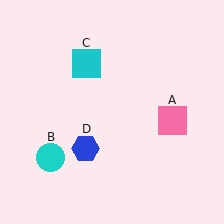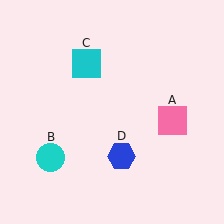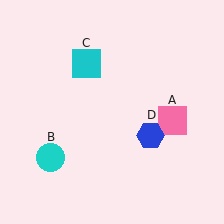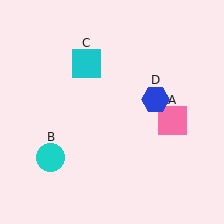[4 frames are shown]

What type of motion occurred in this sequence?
The blue hexagon (object D) rotated counterclockwise around the center of the scene.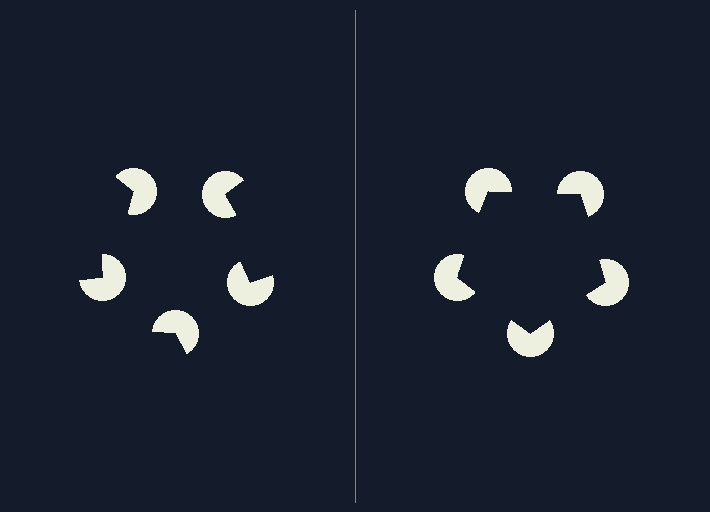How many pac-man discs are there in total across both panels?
10 — 5 on each side.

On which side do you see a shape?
An illusory pentagon appears on the right side. On the left side the wedge cuts are rotated, so no coherent shape forms.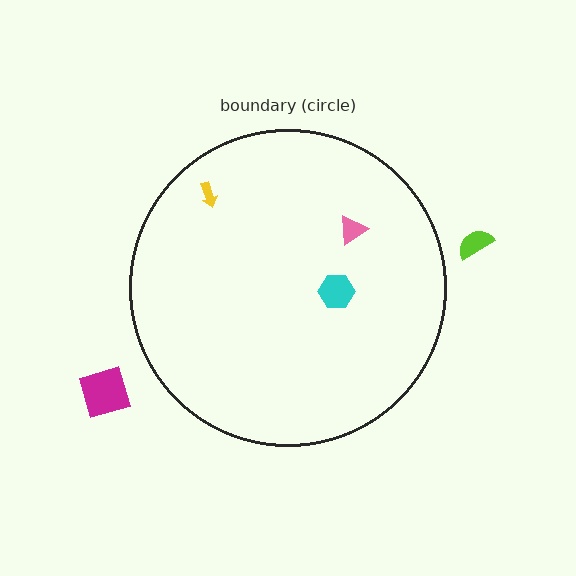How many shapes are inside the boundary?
3 inside, 2 outside.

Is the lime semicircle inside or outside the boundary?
Outside.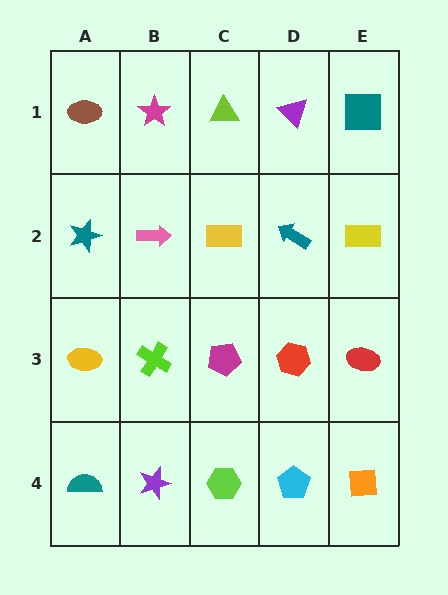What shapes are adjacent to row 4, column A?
A yellow ellipse (row 3, column A), a purple star (row 4, column B).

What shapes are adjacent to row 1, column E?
A yellow rectangle (row 2, column E), a purple triangle (row 1, column D).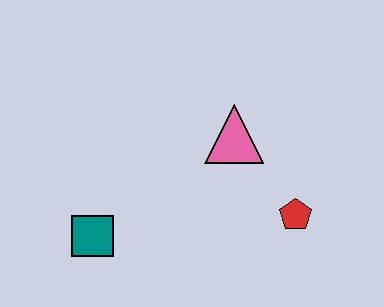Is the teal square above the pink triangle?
No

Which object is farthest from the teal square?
The red pentagon is farthest from the teal square.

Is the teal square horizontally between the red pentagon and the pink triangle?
No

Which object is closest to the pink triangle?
The red pentagon is closest to the pink triangle.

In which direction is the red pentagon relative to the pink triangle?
The red pentagon is below the pink triangle.